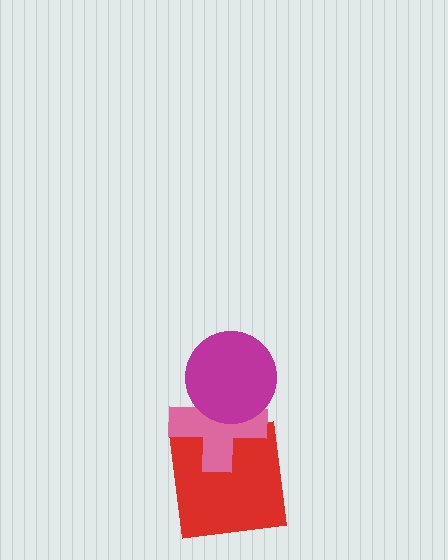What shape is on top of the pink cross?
The magenta circle is on top of the pink cross.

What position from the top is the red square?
The red square is 3rd from the top.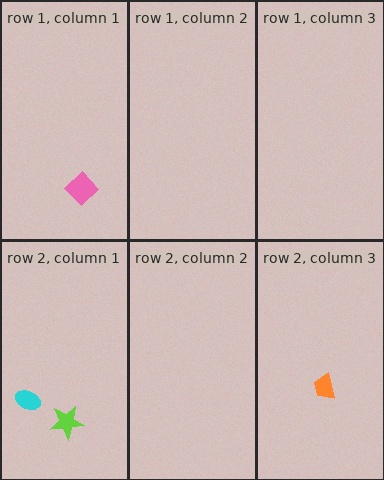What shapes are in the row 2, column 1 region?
The cyan ellipse, the lime star.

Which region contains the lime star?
The row 2, column 1 region.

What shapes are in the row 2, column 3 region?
The orange trapezoid.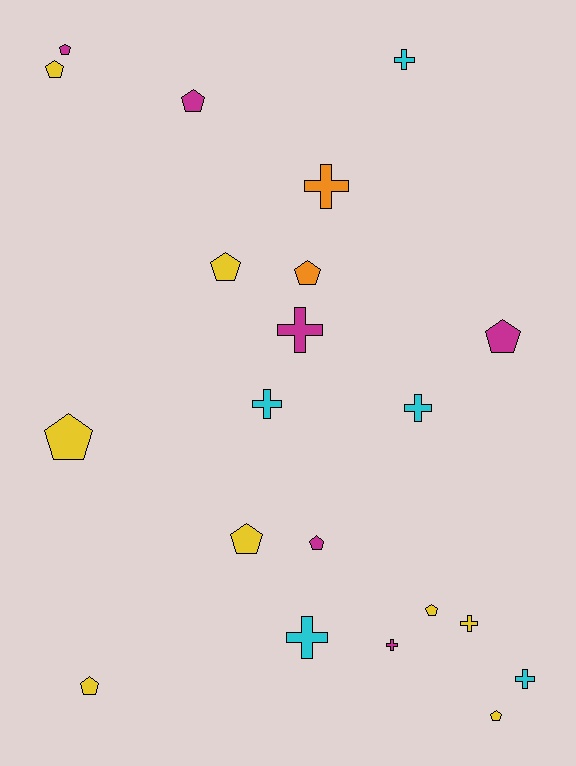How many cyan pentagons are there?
There are no cyan pentagons.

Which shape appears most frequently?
Pentagon, with 12 objects.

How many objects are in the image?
There are 21 objects.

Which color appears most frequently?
Yellow, with 8 objects.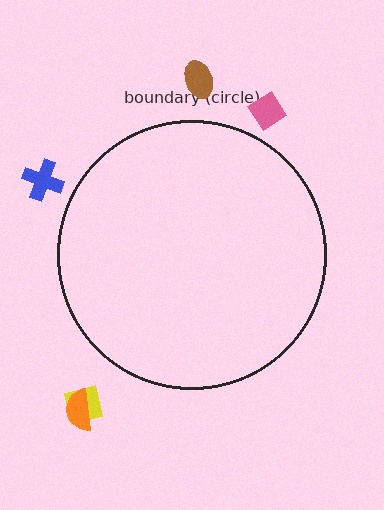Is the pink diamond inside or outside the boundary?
Outside.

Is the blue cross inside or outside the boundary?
Outside.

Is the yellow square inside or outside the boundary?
Outside.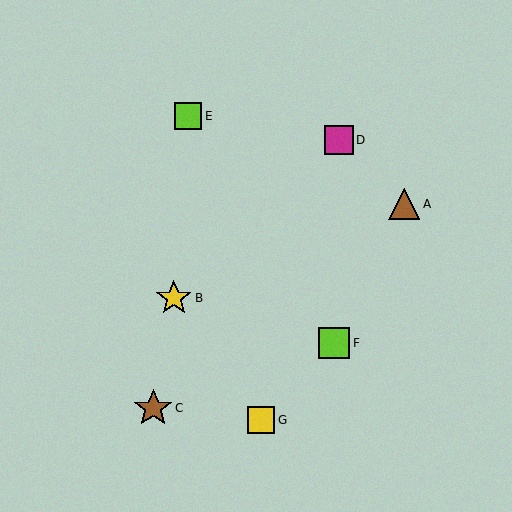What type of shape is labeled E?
Shape E is a lime square.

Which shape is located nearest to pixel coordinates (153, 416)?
The brown star (labeled C) at (153, 408) is nearest to that location.